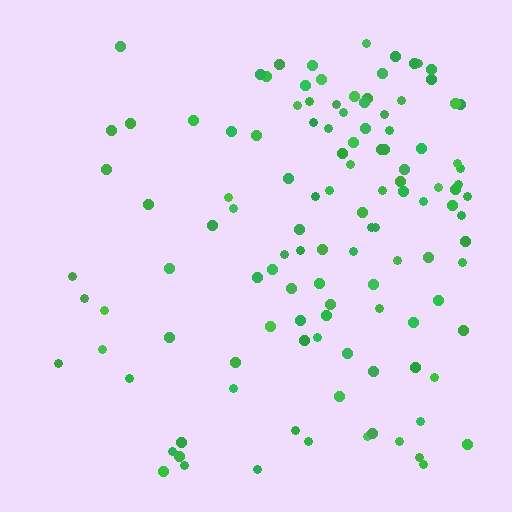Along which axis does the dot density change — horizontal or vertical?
Horizontal.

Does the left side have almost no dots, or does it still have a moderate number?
Still a moderate number, just noticeably fewer than the right.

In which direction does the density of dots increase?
From left to right, with the right side densest.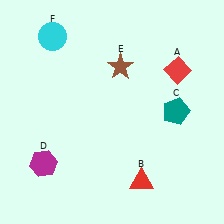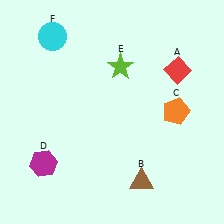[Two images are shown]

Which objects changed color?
B changed from red to brown. C changed from teal to orange. E changed from brown to lime.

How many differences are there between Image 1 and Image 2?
There are 3 differences between the two images.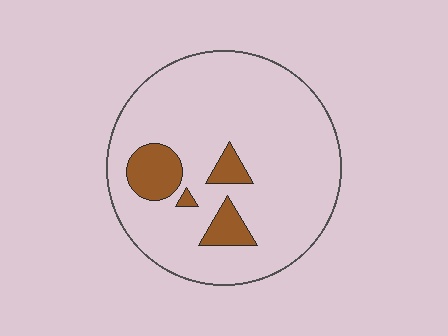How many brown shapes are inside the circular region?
4.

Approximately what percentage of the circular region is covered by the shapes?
Approximately 10%.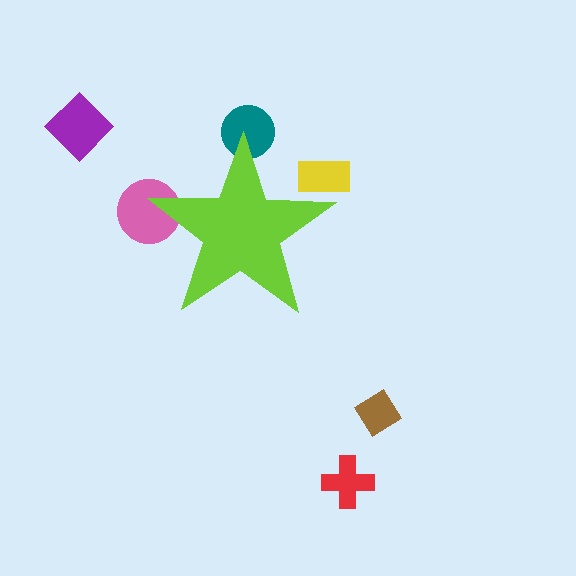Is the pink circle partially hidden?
Yes, the pink circle is partially hidden behind the lime star.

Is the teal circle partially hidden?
Yes, the teal circle is partially hidden behind the lime star.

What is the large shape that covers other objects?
A lime star.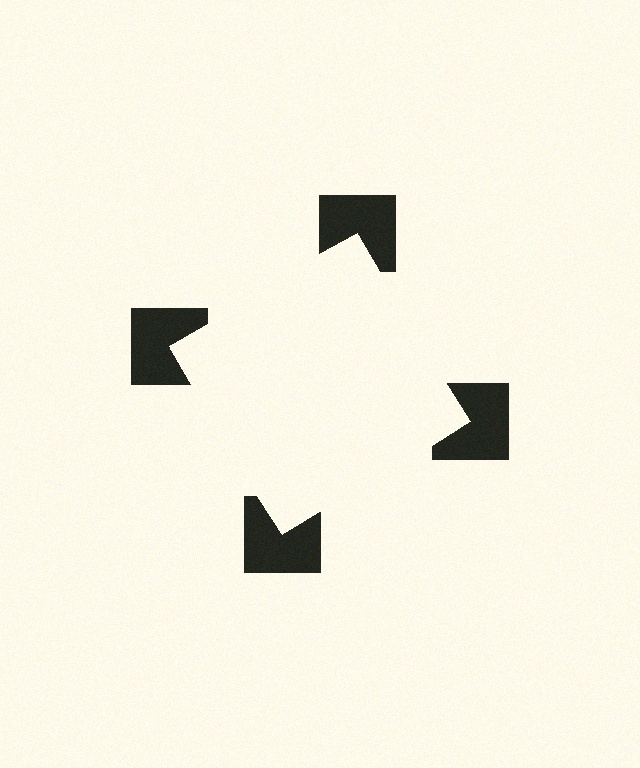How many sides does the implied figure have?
4 sides.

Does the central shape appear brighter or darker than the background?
It typically appears slightly brighter than the background, even though no actual brightness change is drawn.